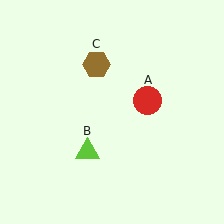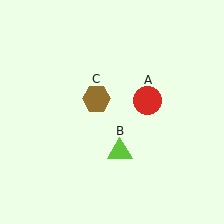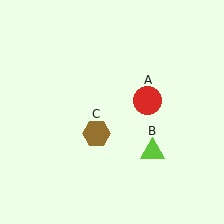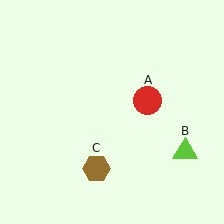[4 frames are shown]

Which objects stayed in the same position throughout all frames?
Red circle (object A) remained stationary.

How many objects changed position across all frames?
2 objects changed position: lime triangle (object B), brown hexagon (object C).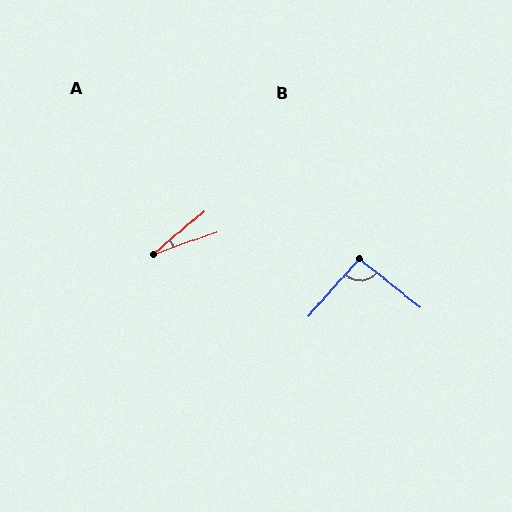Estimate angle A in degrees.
Approximately 21 degrees.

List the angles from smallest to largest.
A (21°), B (93°).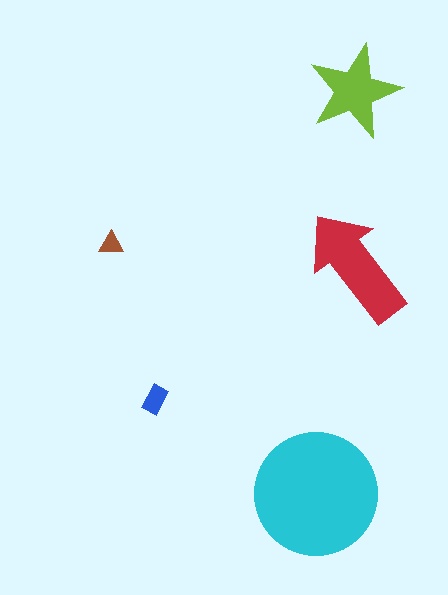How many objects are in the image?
There are 5 objects in the image.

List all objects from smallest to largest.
The brown triangle, the blue rectangle, the lime star, the red arrow, the cyan circle.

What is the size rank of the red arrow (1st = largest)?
2nd.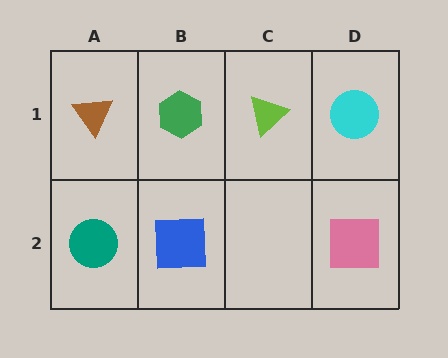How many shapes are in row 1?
4 shapes.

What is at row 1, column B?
A green hexagon.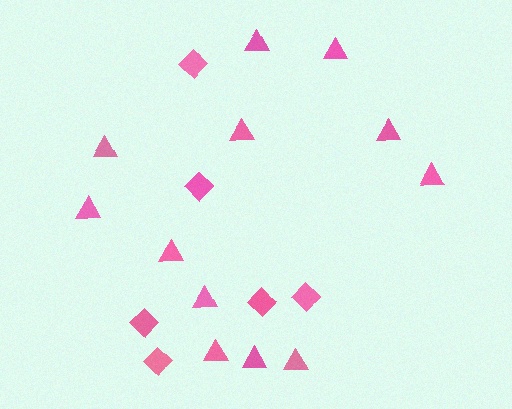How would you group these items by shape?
There are 2 groups: one group of diamonds (6) and one group of triangles (12).